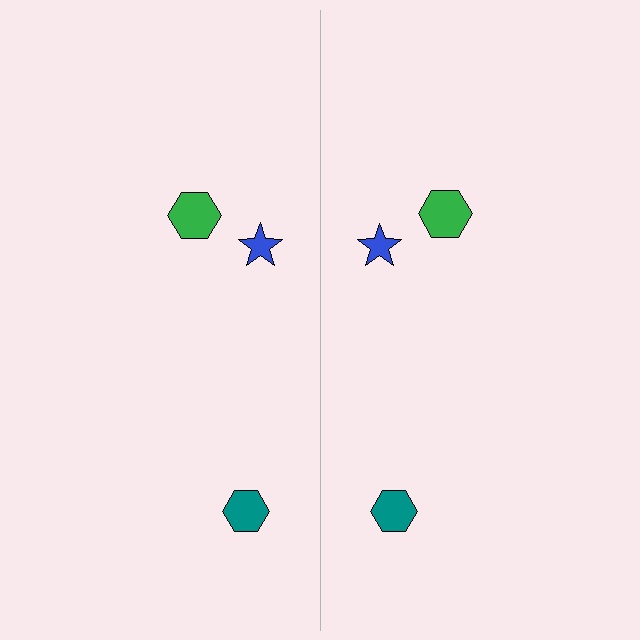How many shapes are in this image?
There are 6 shapes in this image.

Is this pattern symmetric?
Yes, this pattern has bilateral (reflection) symmetry.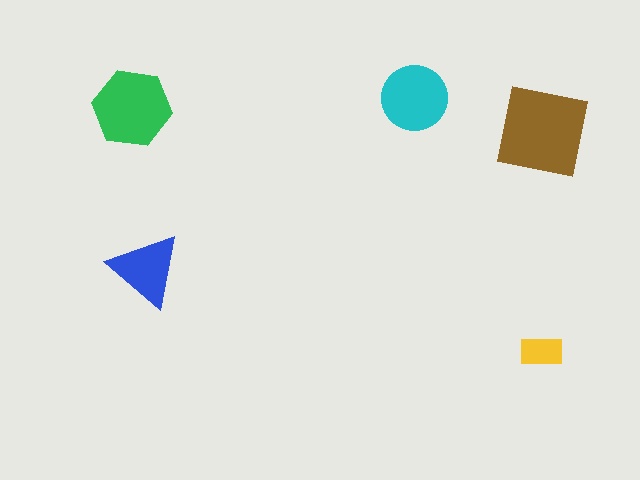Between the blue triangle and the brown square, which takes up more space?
The brown square.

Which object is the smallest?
The yellow rectangle.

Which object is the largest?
The brown square.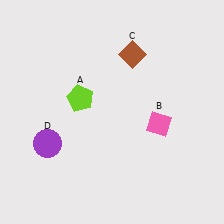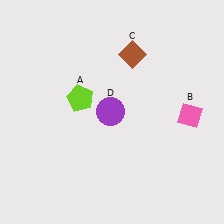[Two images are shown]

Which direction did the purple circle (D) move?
The purple circle (D) moved right.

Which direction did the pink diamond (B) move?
The pink diamond (B) moved right.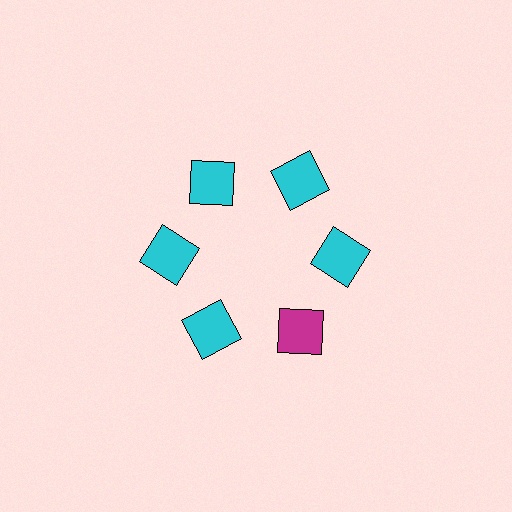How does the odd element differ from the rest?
It has a different color: magenta instead of cyan.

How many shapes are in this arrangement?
There are 6 shapes arranged in a ring pattern.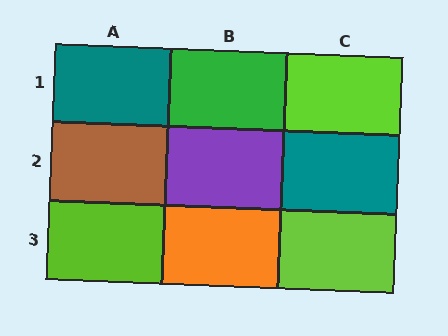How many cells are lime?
3 cells are lime.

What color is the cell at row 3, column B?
Orange.